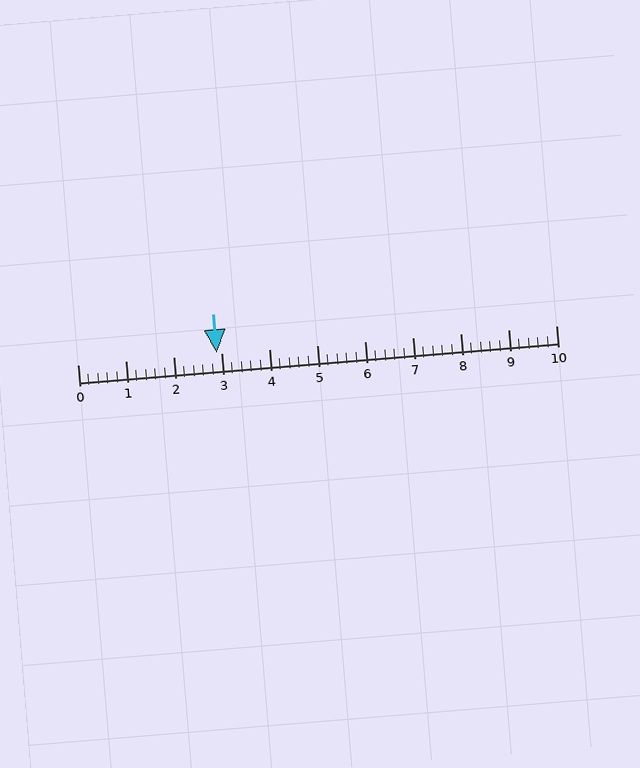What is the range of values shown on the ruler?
The ruler shows values from 0 to 10.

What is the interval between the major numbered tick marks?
The major tick marks are spaced 1 units apart.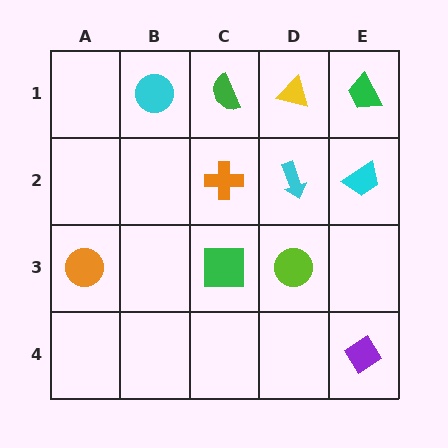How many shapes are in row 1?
4 shapes.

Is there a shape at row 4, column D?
No, that cell is empty.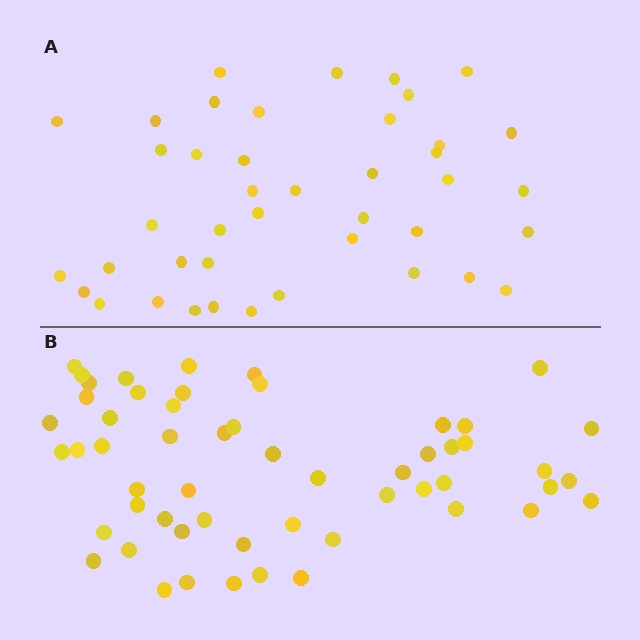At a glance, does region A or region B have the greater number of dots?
Region B (the bottom region) has more dots.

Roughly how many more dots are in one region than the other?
Region B has approximately 15 more dots than region A.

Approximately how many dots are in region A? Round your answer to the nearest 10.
About 40 dots. (The exact count is 42, which rounds to 40.)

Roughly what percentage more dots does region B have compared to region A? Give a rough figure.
About 30% more.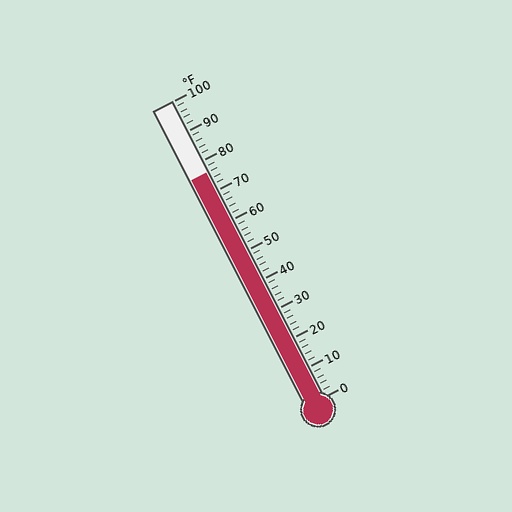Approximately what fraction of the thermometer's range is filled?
The thermometer is filled to approximately 75% of its range.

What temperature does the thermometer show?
The thermometer shows approximately 76°F.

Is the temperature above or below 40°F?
The temperature is above 40°F.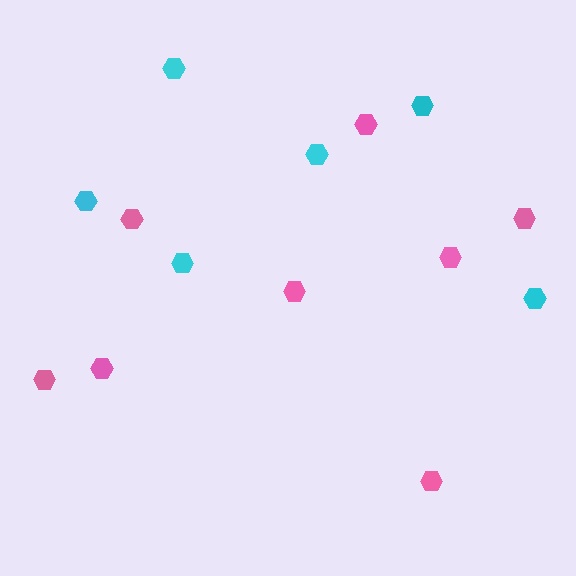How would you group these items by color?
There are 2 groups: one group of cyan hexagons (6) and one group of pink hexagons (8).